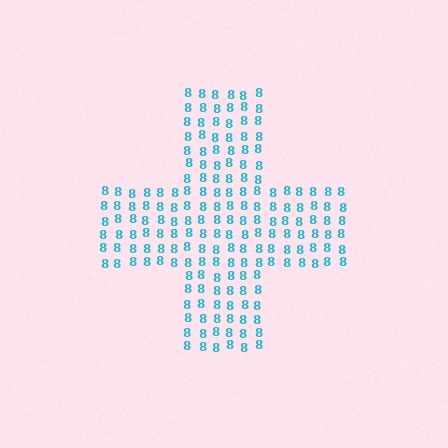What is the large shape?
The large shape is a cross.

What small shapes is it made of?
It is made of small digit 8's.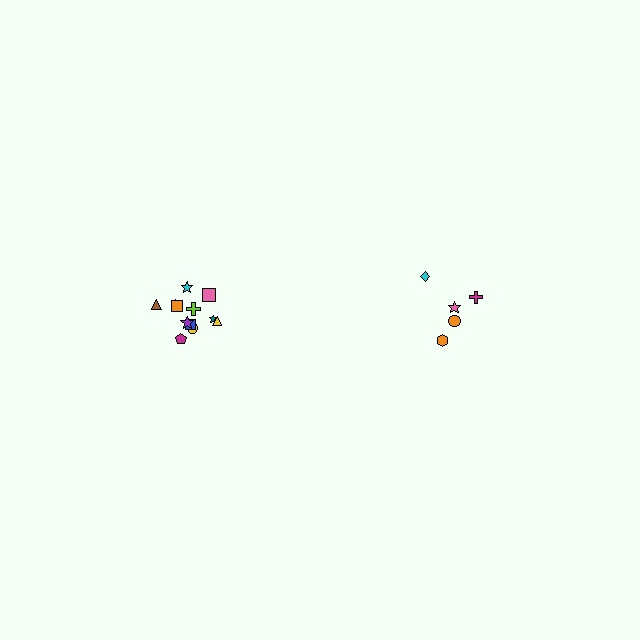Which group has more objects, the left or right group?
The left group.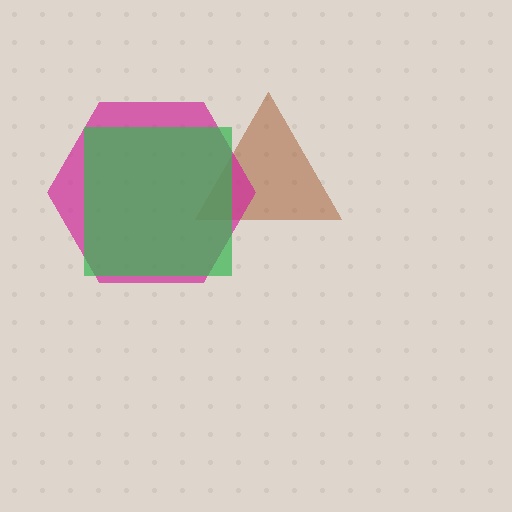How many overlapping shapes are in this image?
There are 3 overlapping shapes in the image.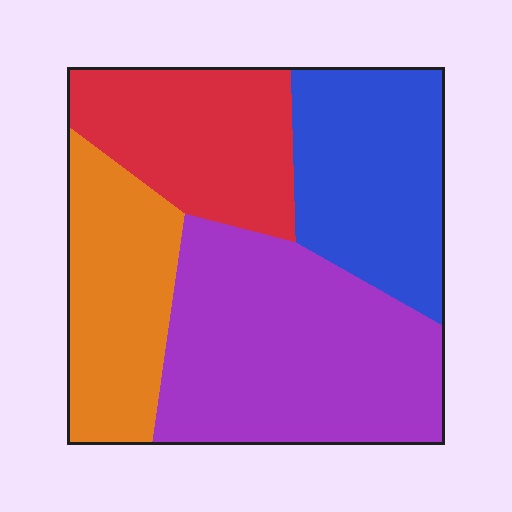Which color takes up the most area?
Purple, at roughly 35%.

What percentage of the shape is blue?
Blue covers 23% of the shape.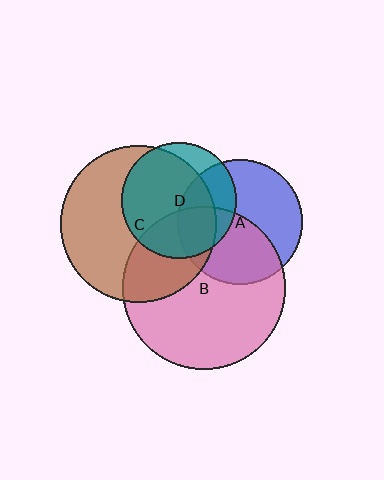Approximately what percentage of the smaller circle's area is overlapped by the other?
Approximately 30%.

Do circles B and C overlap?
Yes.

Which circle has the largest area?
Circle B (pink).